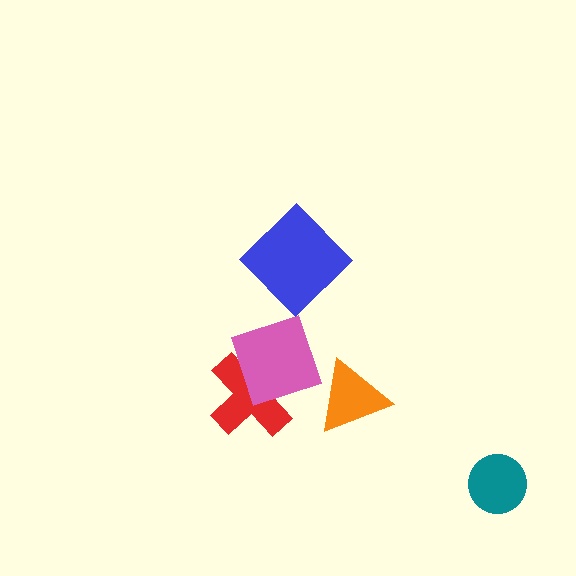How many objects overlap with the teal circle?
0 objects overlap with the teal circle.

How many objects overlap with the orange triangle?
0 objects overlap with the orange triangle.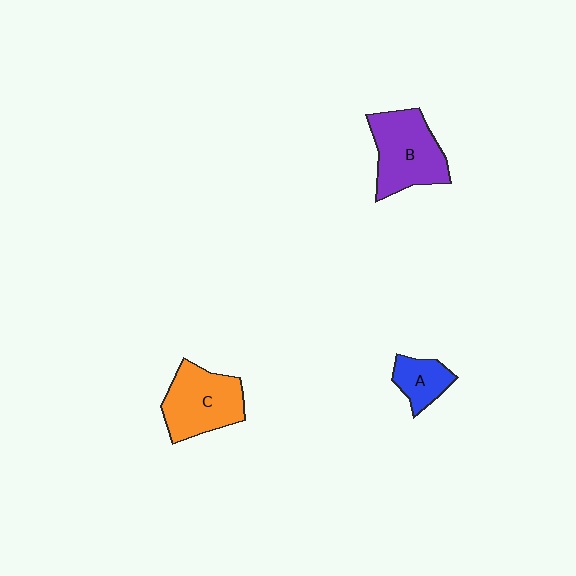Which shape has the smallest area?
Shape A (blue).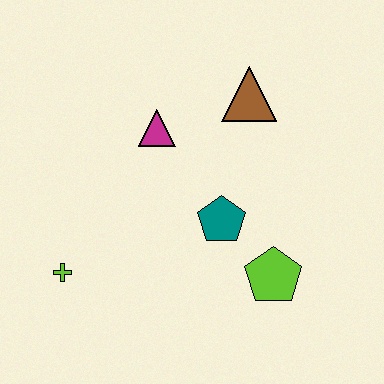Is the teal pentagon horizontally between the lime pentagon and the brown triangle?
No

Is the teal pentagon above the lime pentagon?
Yes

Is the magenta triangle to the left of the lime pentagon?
Yes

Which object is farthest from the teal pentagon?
The lime cross is farthest from the teal pentagon.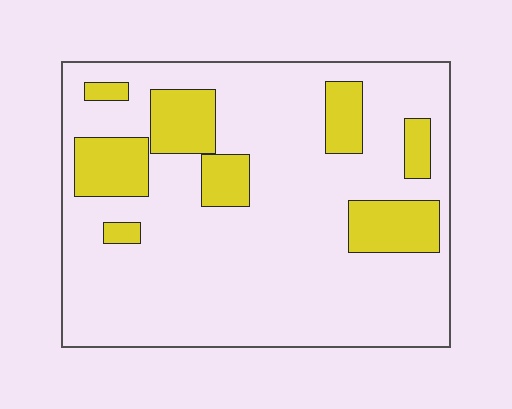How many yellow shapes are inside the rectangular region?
8.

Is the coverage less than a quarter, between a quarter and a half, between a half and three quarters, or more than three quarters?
Less than a quarter.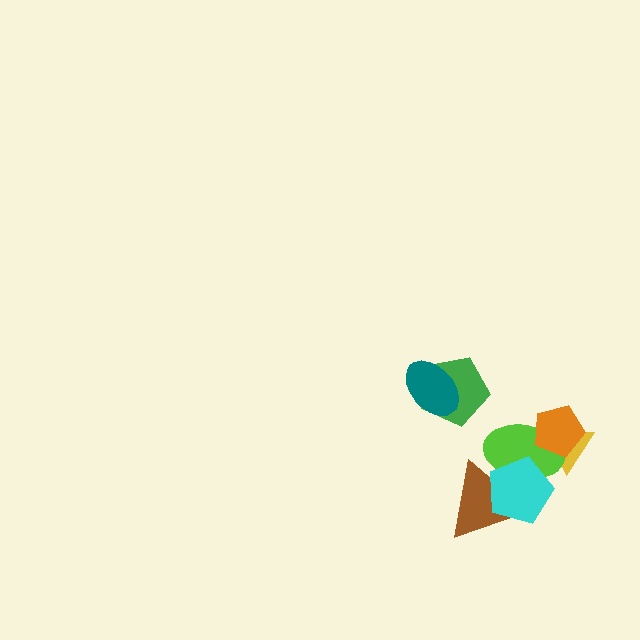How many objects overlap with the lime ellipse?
4 objects overlap with the lime ellipse.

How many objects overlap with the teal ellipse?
1 object overlaps with the teal ellipse.